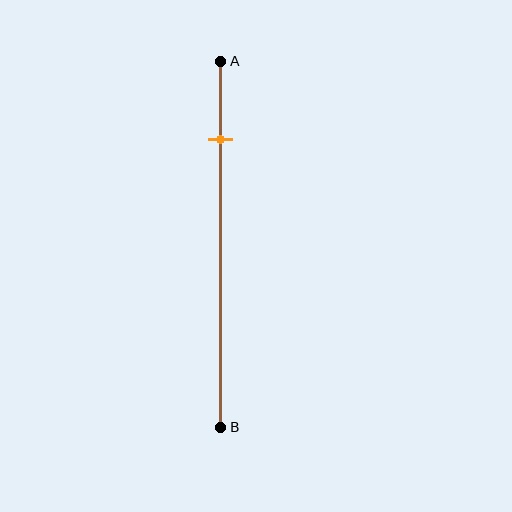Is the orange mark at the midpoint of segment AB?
No, the mark is at about 20% from A, not at the 50% midpoint.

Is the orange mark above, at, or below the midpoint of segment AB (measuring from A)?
The orange mark is above the midpoint of segment AB.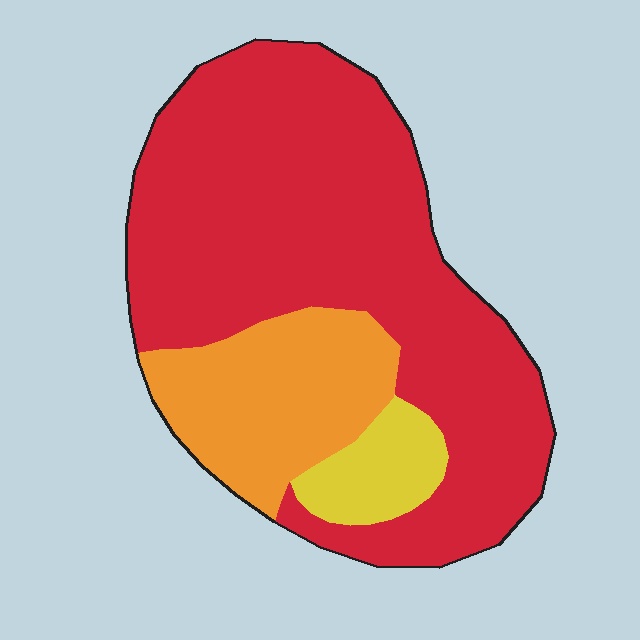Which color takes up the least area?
Yellow, at roughly 10%.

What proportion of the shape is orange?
Orange takes up about one fifth (1/5) of the shape.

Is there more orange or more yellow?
Orange.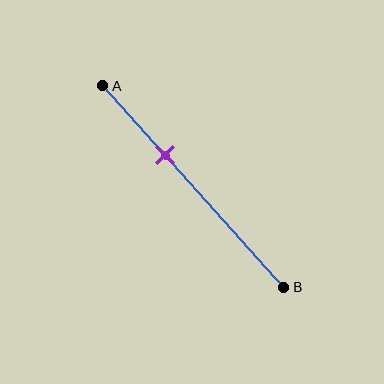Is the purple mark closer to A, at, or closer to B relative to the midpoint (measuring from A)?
The purple mark is closer to point A than the midpoint of segment AB.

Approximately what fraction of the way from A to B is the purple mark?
The purple mark is approximately 35% of the way from A to B.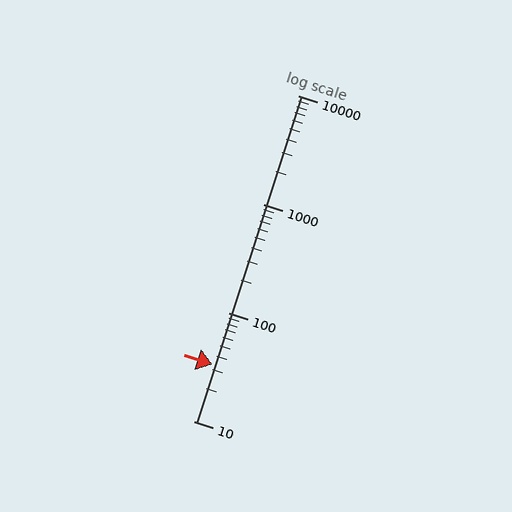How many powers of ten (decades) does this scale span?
The scale spans 3 decades, from 10 to 10000.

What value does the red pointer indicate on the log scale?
The pointer indicates approximately 33.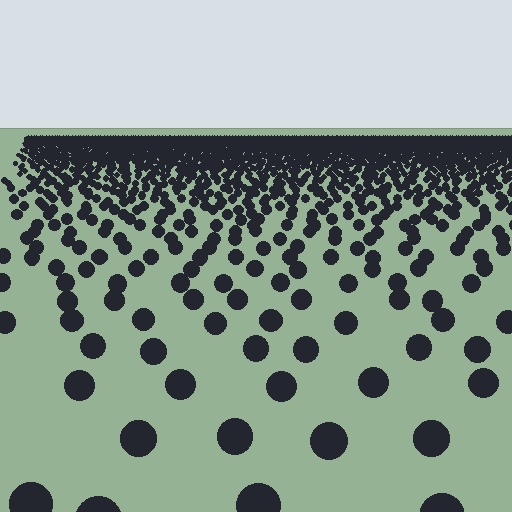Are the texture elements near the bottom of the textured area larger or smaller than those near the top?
Larger. Near the bottom, elements are closer to the viewer and appear at a bigger on-screen size.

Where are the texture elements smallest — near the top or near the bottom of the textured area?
Near the top.